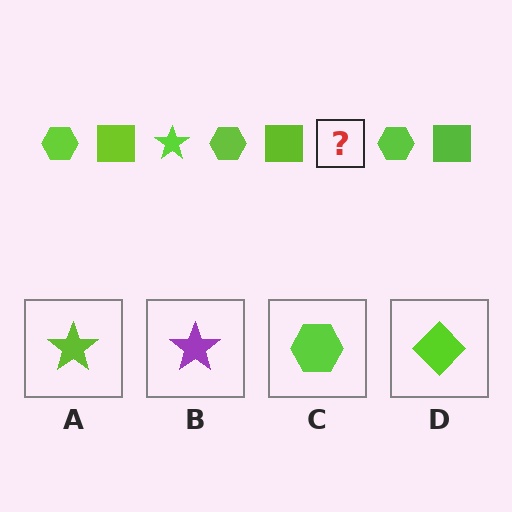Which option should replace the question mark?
Option A.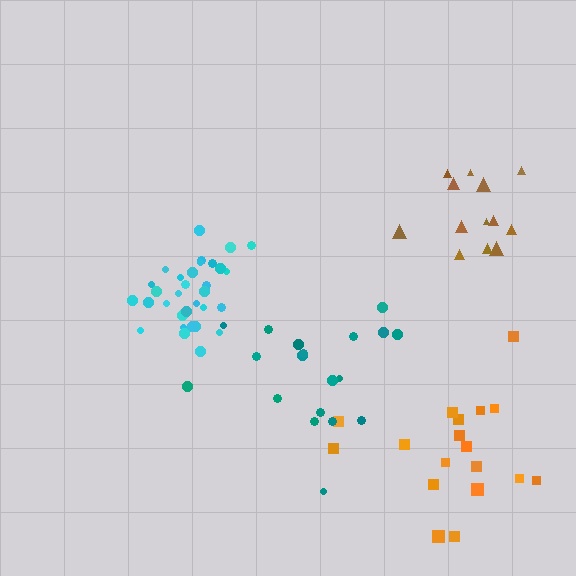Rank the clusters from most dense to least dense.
cyan, brown, orange, teal.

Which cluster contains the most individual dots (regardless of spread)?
Cyan (32).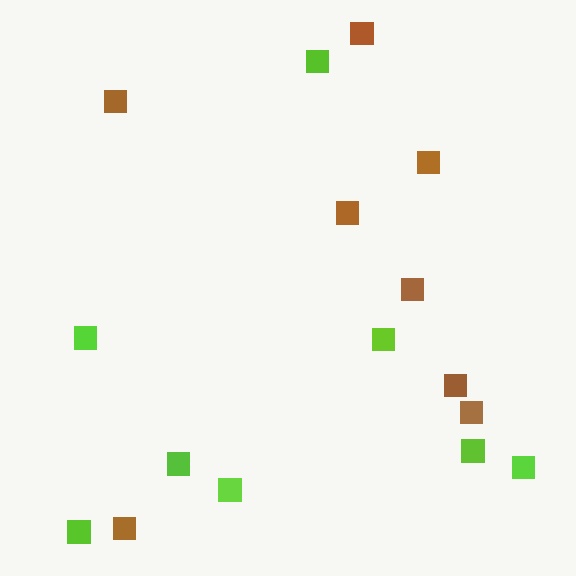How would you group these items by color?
There are 2 groups: one group of brown squares (8) and one group of lime squares (8).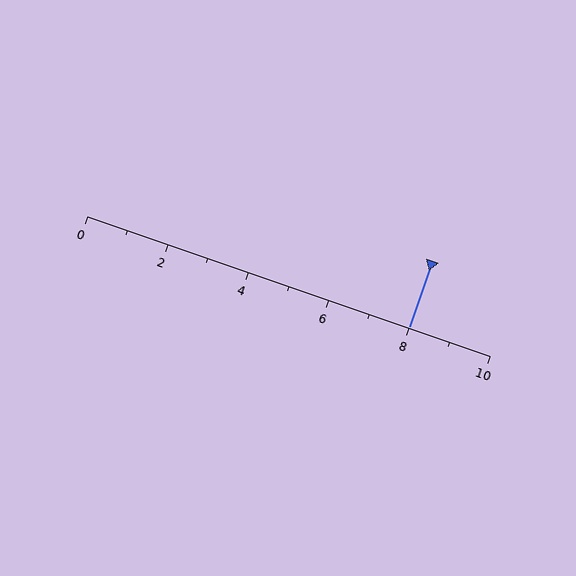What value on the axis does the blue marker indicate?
The marker indicates approximately 8.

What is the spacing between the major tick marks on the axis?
The major ticks are spaced 2 apart.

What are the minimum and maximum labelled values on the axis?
The axis runs from 0 to 10.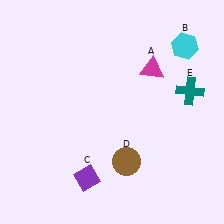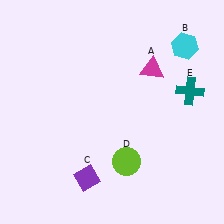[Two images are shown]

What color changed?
The circle (D) changed from brown in Image 1 to lime in Image 2.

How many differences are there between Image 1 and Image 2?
There is 1 difference between the two images.